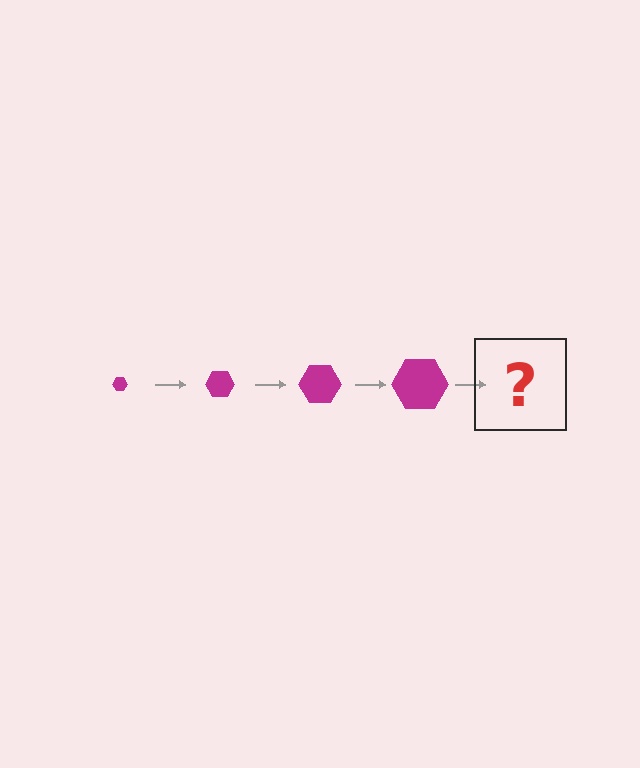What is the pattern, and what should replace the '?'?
The pattern is that the hexagon gets progressively larger each step. The '?' should be a magenta hexagon, larger than the previous one.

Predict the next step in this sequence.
The next step is a magenta hexagon, larger than the previous one.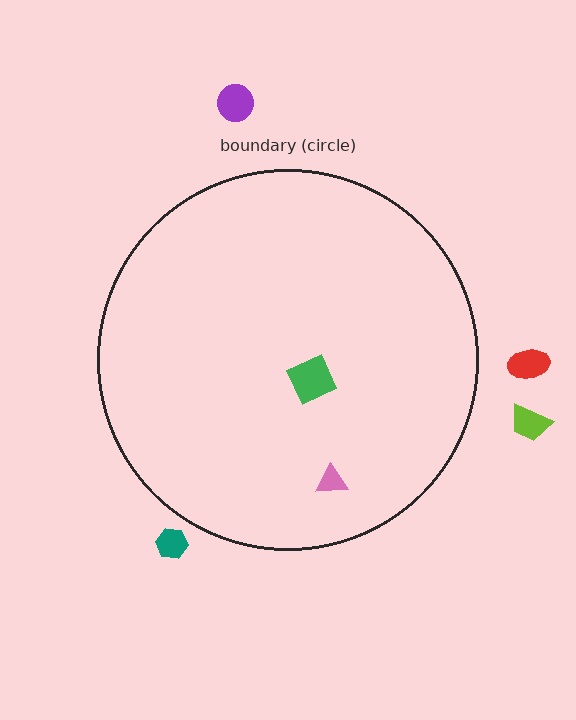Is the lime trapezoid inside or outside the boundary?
Outside.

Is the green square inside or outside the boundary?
Inside.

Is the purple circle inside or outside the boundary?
Outside.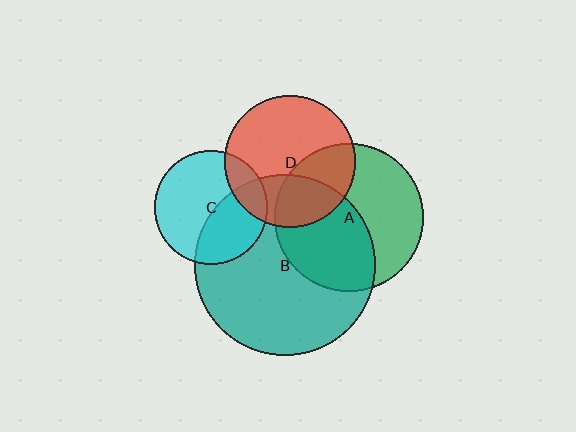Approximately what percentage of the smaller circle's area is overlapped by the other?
Approximately 35%.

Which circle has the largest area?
Circle B (teal).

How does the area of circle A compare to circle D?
Approximately 1.3 times.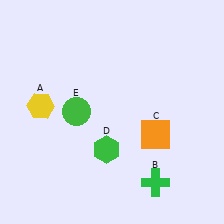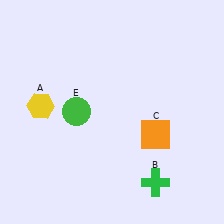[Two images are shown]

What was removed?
The green hexagon (D) was removed in Image 2.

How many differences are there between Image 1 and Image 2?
There is 1 difference between the two images.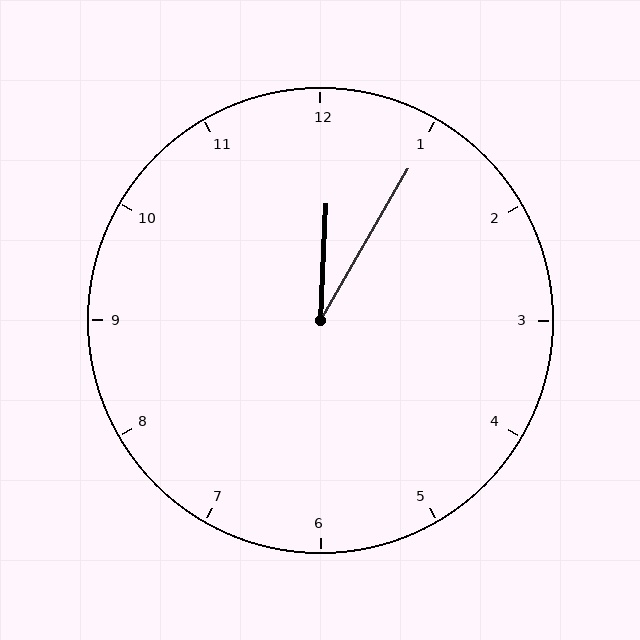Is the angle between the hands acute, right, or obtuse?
It is acute.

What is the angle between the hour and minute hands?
Approximately 28 degrees.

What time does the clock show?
12:05.